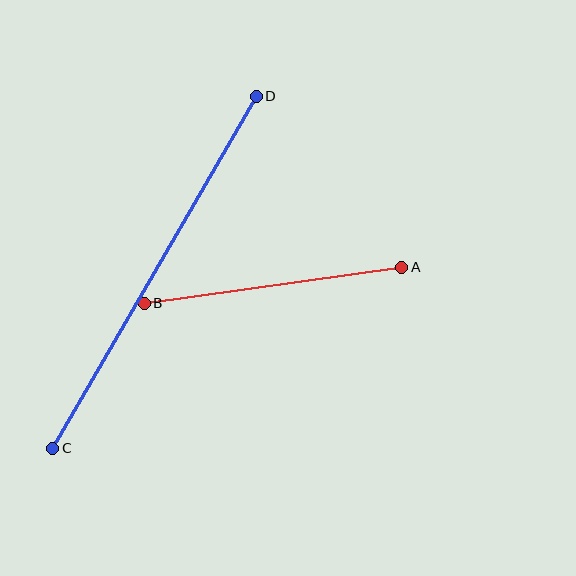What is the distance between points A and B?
The distance is approximately 260 pixels.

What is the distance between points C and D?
The distance is approximately 407 pixels.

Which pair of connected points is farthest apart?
Points C and D are farthest apart.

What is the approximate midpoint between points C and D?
The midpoint is at approximately (155, 272) pixels.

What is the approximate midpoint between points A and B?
The midpoint is at approximately (273, 285) pixels.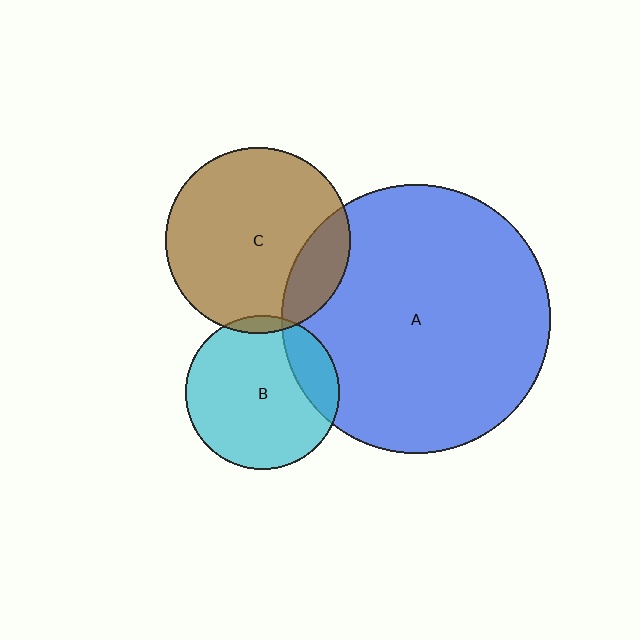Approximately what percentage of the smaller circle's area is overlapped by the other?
Approximately 20%.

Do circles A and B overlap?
Yes.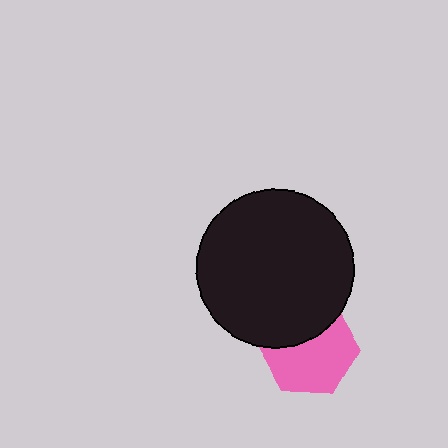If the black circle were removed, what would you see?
You would see the complete pink hexagon.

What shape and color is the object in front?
The object in front is a black circle.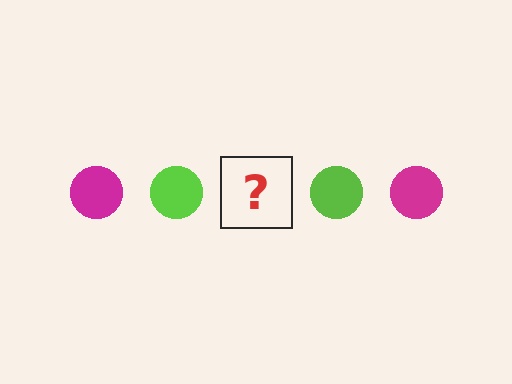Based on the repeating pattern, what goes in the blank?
The blank should be a magenta circle.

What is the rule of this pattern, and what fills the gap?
The rule is that the pattern cycles through magenta, lime circles. The gap should be filled with a magenta circle.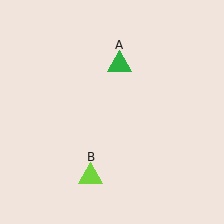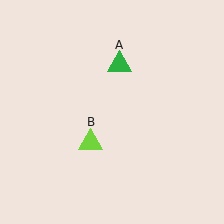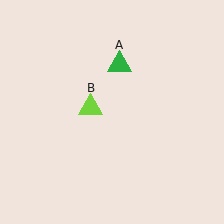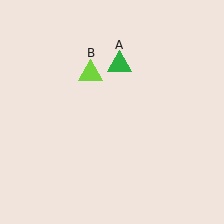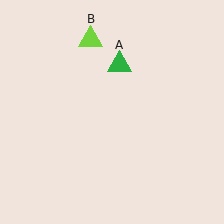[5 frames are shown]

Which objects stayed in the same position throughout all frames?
Green triangle (object A) remained stationary.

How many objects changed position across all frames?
1 object changed position: lime triangle (object B).